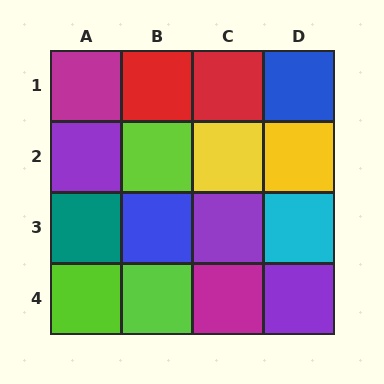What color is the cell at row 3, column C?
Purple.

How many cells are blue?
2 cells are blue.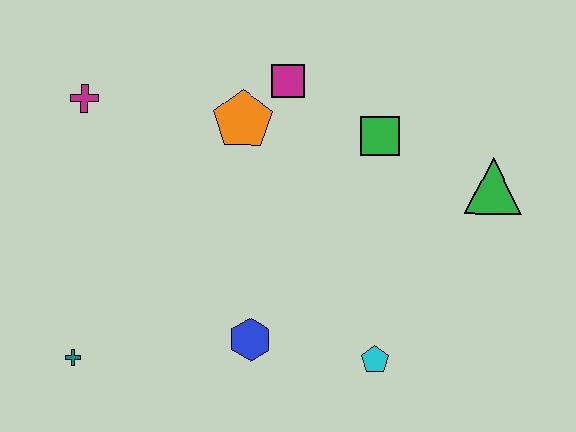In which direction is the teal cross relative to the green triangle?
The teal cross is to the left of the green triangle.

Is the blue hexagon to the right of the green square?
No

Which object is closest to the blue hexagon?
The cyan pentagon is closest to the blue hexagon.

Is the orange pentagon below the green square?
No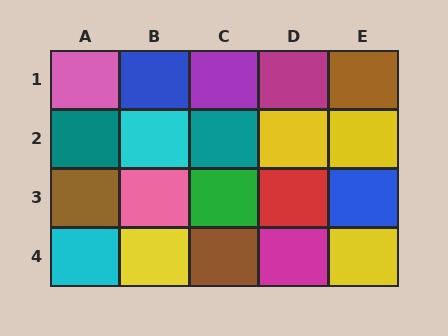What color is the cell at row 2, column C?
Teal.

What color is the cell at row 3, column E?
Blue.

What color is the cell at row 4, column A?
Cyan.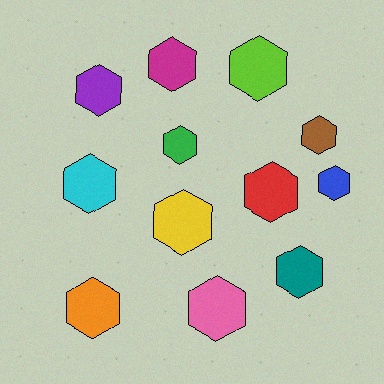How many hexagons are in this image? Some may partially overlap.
There are 12 hexagons.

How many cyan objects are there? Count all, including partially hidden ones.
There is 1 cyan object.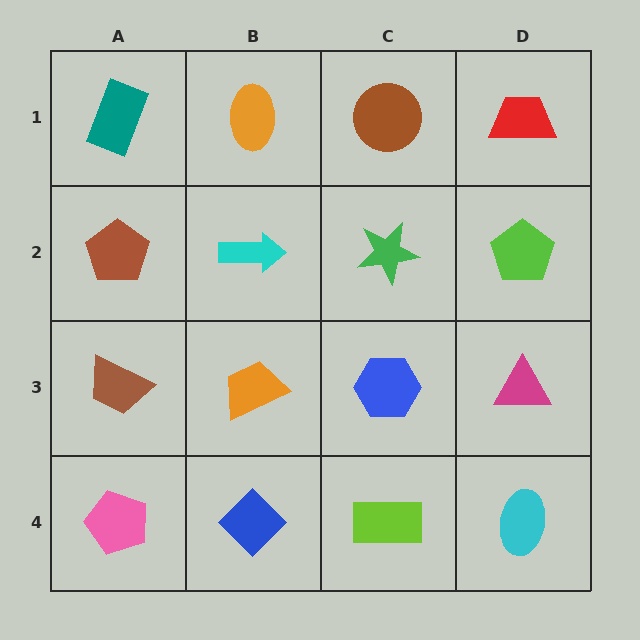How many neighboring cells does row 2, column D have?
3.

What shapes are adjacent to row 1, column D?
A lime pentagon (row 2, column D), a brown circle (row 1, column C).